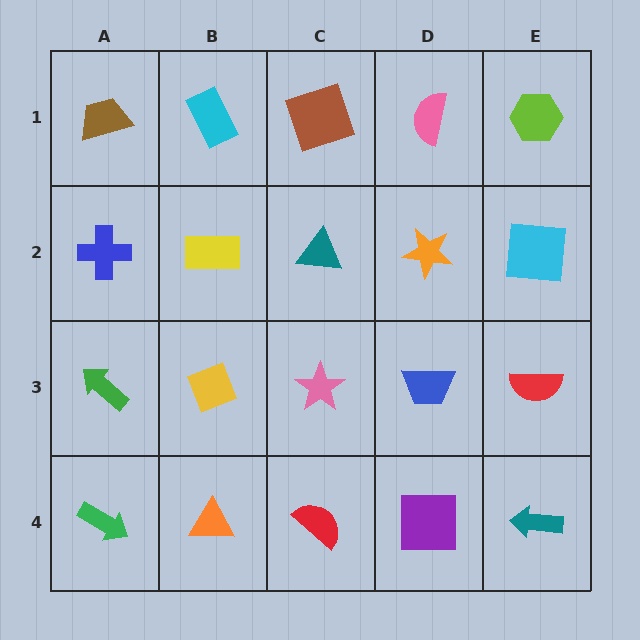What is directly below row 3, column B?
An orange triangle.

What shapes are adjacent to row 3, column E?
A cyan square (row 2, column E), a teal arrow (row 4, column E), a blue trapezoid (row 3, column D).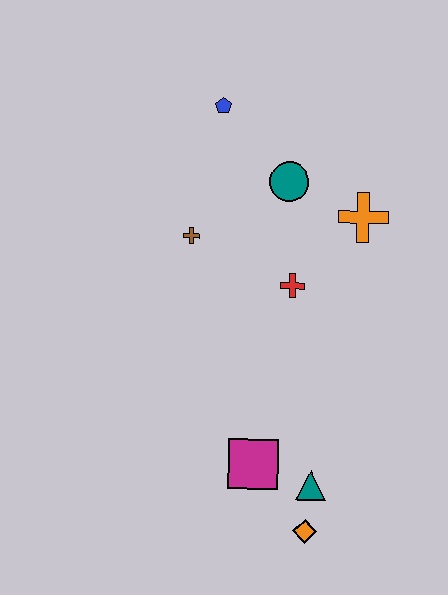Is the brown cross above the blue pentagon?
No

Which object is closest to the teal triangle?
The orange diamond is closest to the teal triangle.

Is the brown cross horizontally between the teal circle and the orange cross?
No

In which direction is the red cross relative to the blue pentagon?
The red cross is below the blue pentagon.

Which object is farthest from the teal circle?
The orange diamond is farthest from the teal circle.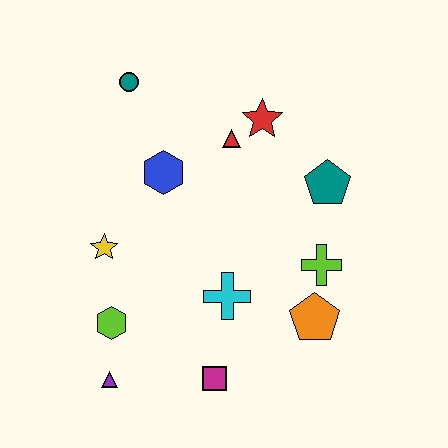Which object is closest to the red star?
The red triangle is closest to the red star.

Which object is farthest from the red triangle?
The purple triangle is farthest from the red triangle.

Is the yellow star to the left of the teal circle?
Yes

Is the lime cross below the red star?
Yes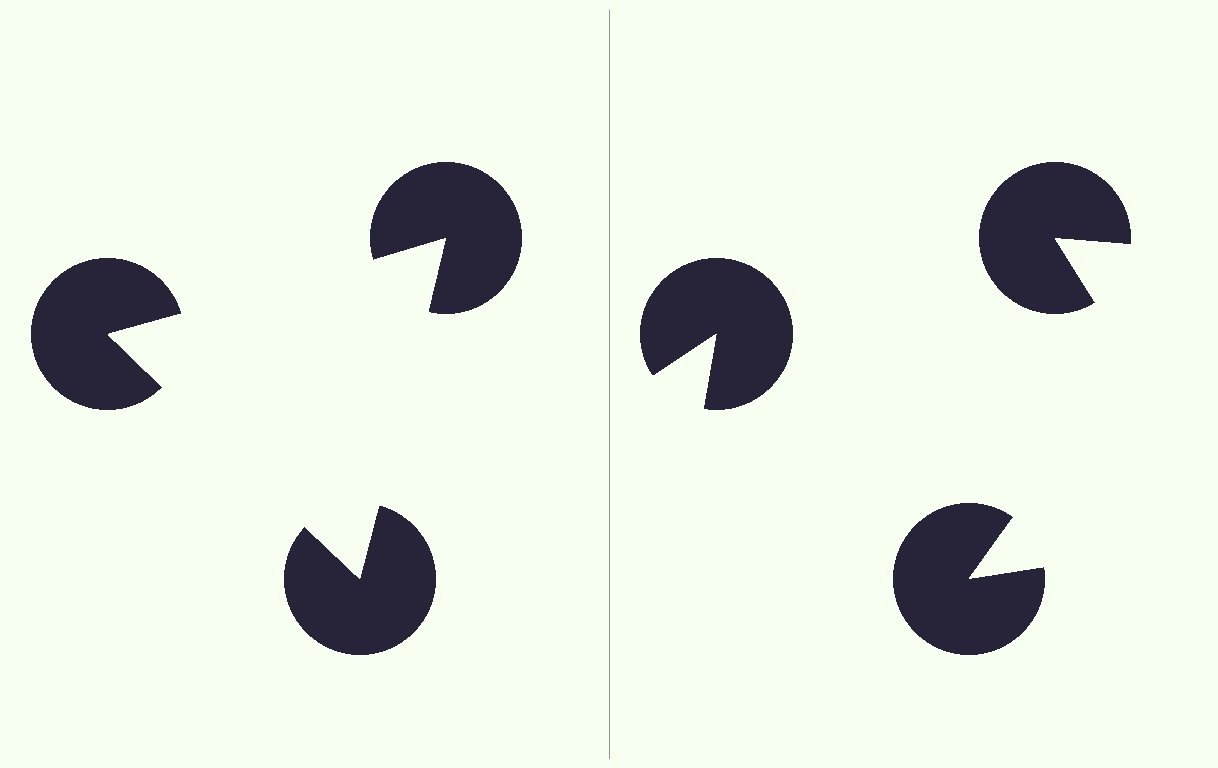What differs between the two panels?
The pac-man discs are positioned identically on both sides; only the wedge orientations differ. On the left they align to a triangle; on the right they are misaligned.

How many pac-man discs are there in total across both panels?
6 — 3 on each side.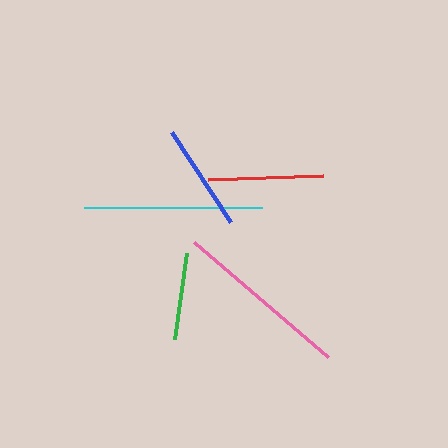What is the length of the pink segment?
The pink segment is approximately 176 pixels long.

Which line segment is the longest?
The cyan line is the longest at approximately 178 pixels.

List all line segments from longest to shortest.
From longest to shortest: cyan, pink, red, blue, green.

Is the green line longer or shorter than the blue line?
The blue line is longer than the green line.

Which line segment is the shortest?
The green line is the shortest at approximately 86 pixels.